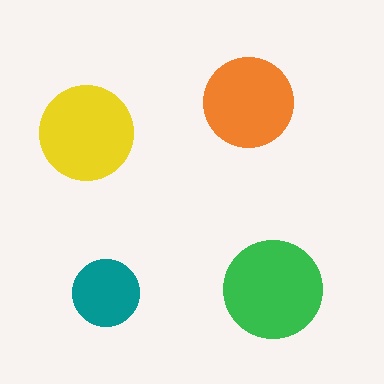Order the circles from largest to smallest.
the green one, the yellow one, the orange one, the teal one.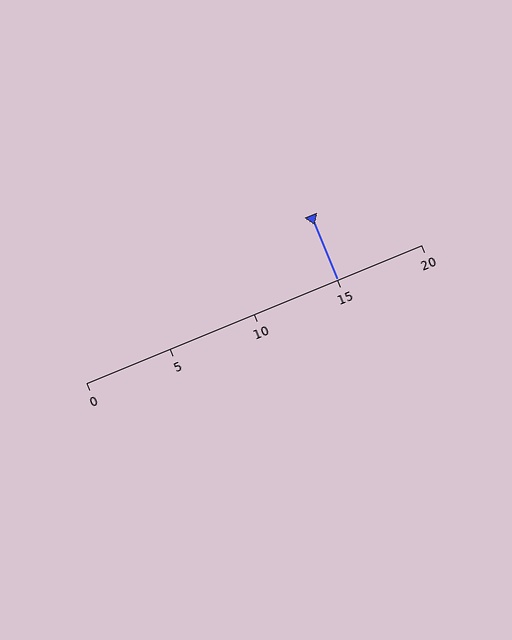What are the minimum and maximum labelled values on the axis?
The axis runs from 0 to 20.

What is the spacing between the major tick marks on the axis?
The major ticks are spaced 5 apart.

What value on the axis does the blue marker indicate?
The marker indicates approximately 15.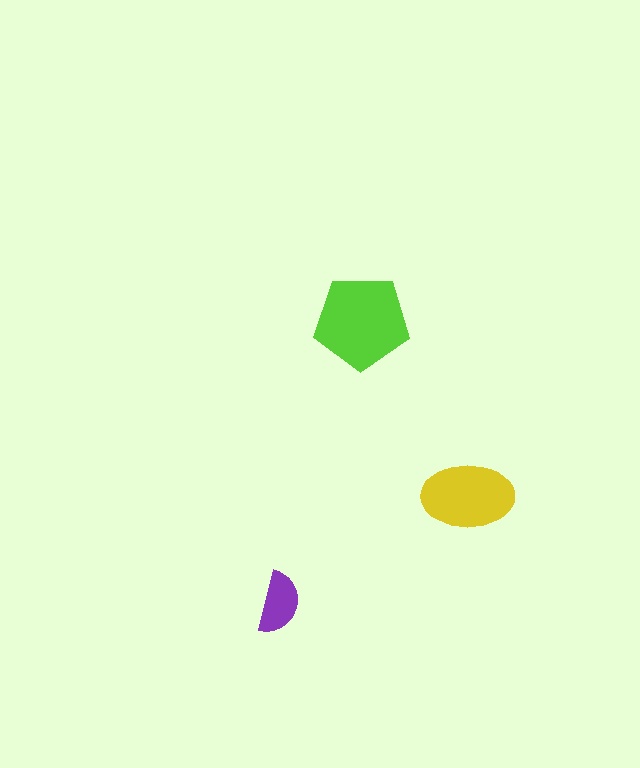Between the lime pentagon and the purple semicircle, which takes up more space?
The lime pentagon.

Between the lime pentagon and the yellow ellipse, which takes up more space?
The lime pentagon.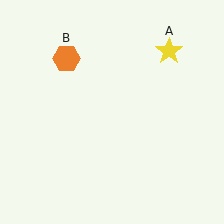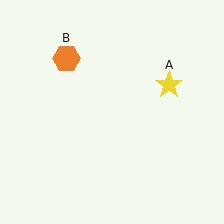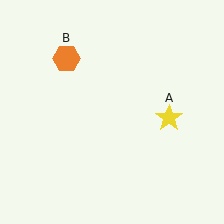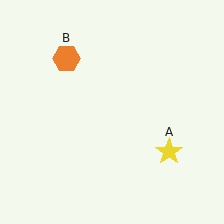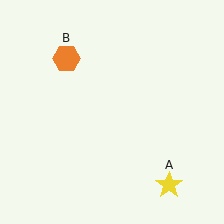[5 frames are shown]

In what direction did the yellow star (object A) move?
The yellow star (object A) moved down.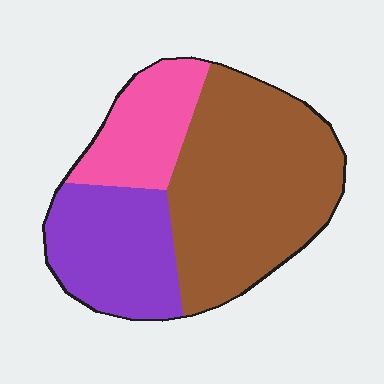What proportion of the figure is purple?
Purple takes up between a sixth and a third of the figure.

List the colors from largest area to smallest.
From largest to smallest: brown, purple, pink.